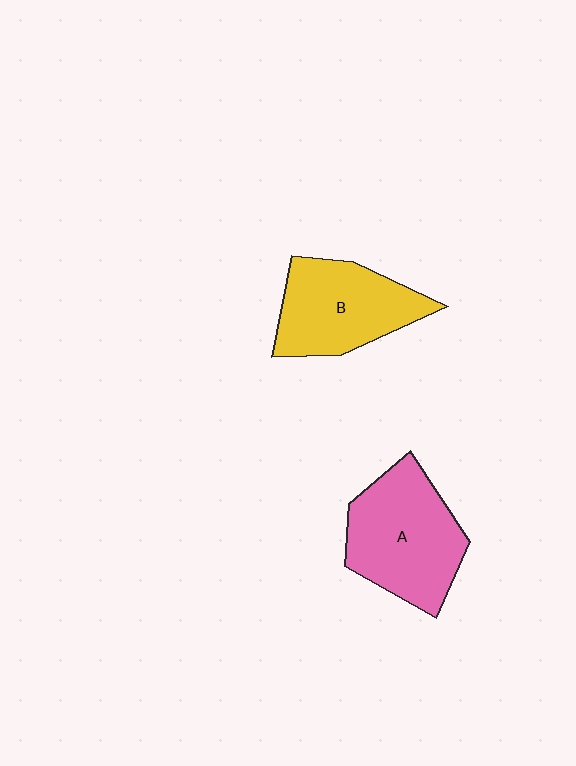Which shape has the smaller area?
Shape B (yellow).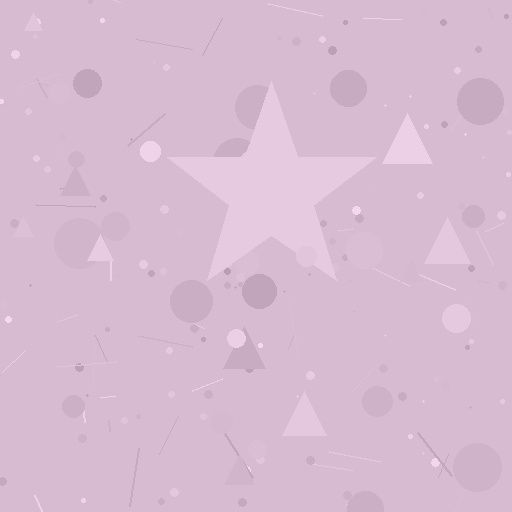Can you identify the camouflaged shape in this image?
The camouflaged shape is a star.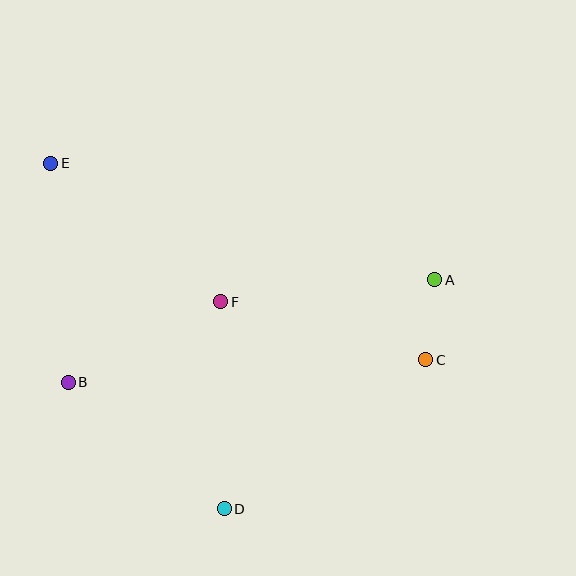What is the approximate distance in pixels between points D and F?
The distance between D and F is approximately 207 pixels.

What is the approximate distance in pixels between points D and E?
The distance between D and E is approximately 386 pixels.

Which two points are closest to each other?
Points A and C are closest to each other.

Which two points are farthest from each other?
Points C and E are farthest from each other.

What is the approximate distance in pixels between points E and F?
The distance between E and F is approximately 219 pixels.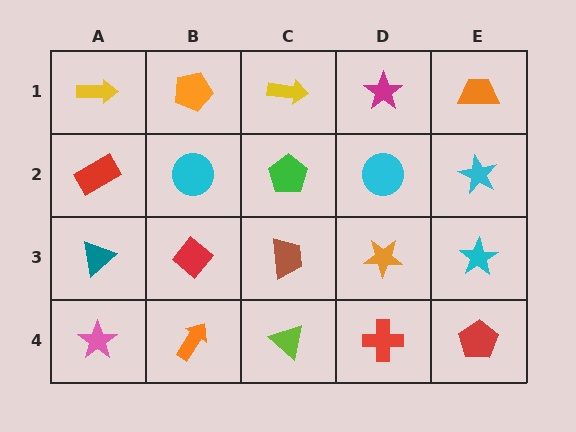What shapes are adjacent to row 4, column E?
A cyan star (row 3, column E), a red cross (row 4, column D).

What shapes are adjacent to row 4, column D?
An orange star (row 3, column D), a lime triangle (row 4, column C), a red pentagon (row 4, column E).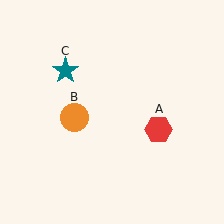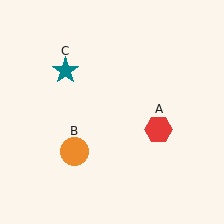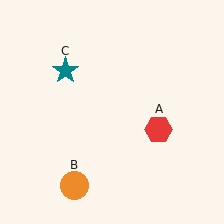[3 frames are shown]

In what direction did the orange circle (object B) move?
The orange circle (object B) moved down.